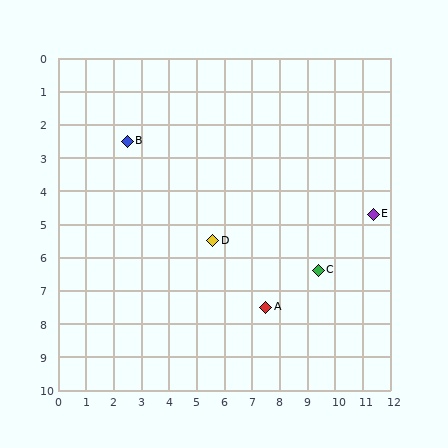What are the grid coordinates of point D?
Point D is at approximately (5.6, 5.5).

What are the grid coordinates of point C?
Point C is at approximately (9.4, 6.4).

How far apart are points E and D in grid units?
Points E and D are about 5.9 grid units apart.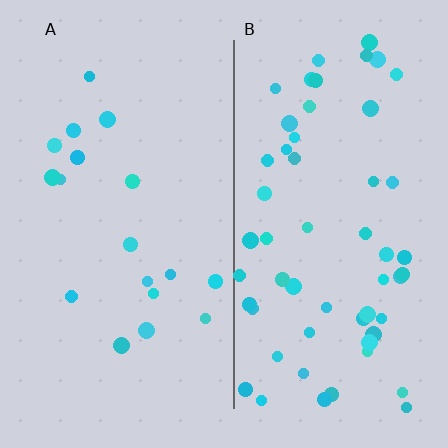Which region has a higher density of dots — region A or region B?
B (the right).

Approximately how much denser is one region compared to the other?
Approximately 3.1× — region B over region A.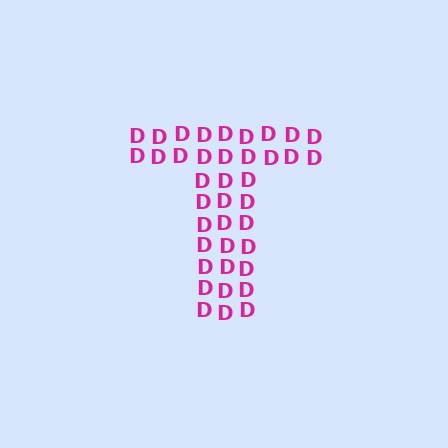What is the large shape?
The large shape is the letter T.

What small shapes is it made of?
It is made of small letter D's.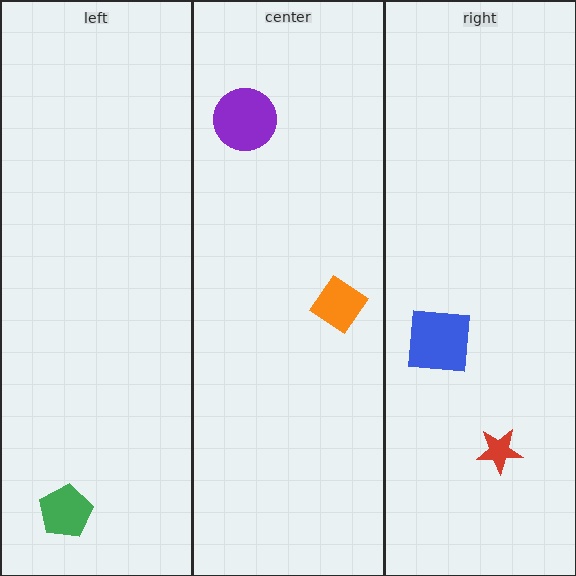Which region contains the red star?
The right region.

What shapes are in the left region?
The green pentagon.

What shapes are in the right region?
The red star, the blue square.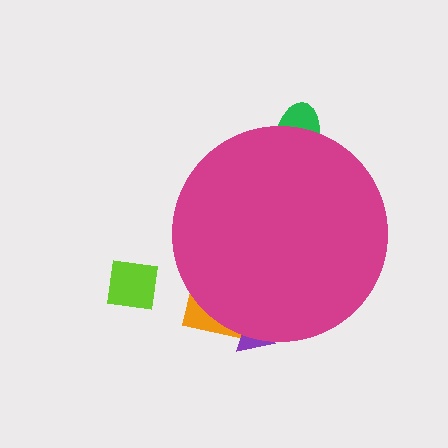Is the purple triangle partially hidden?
Yes, the purple triangle is partially hidden behind the magenta circle.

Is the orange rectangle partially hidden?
Yes, the orange rectangle is partially hidden behind the magenta circle.